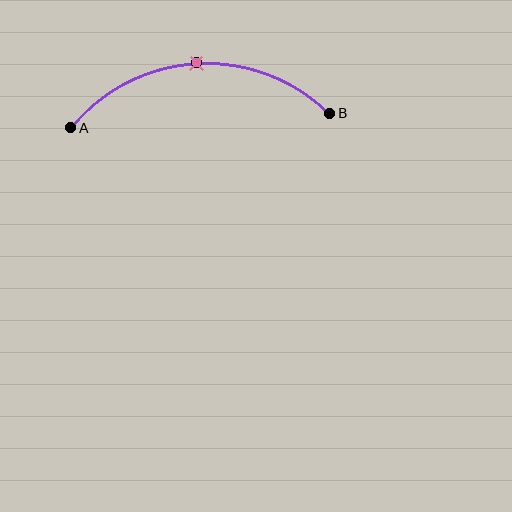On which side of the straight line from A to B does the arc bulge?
The arc bulges above the straight line connecting A and B.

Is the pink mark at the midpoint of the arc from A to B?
Yes. The pink mark lies on the arc at equal arc-length from both A and B — it is the arc midpoint.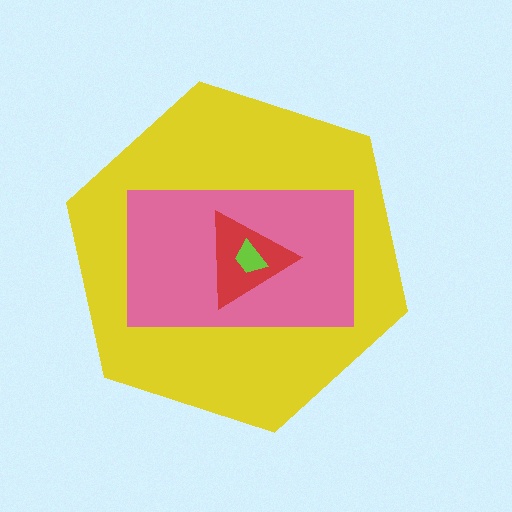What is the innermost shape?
The lime trapezoid.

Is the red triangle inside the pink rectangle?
Yes.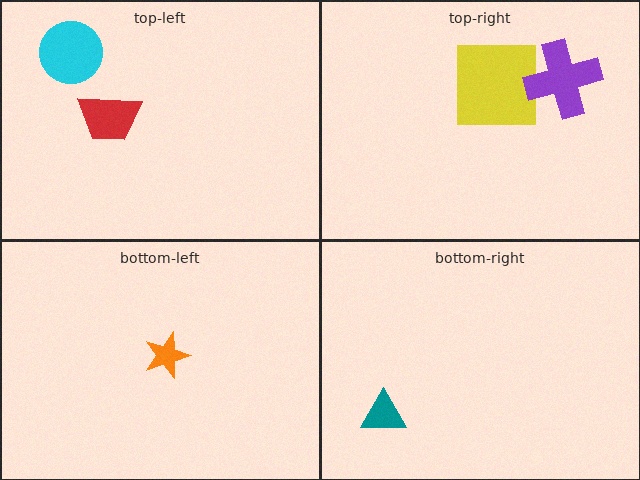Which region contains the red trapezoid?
The top-left region.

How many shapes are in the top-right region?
2.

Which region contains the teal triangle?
The bottom-right region.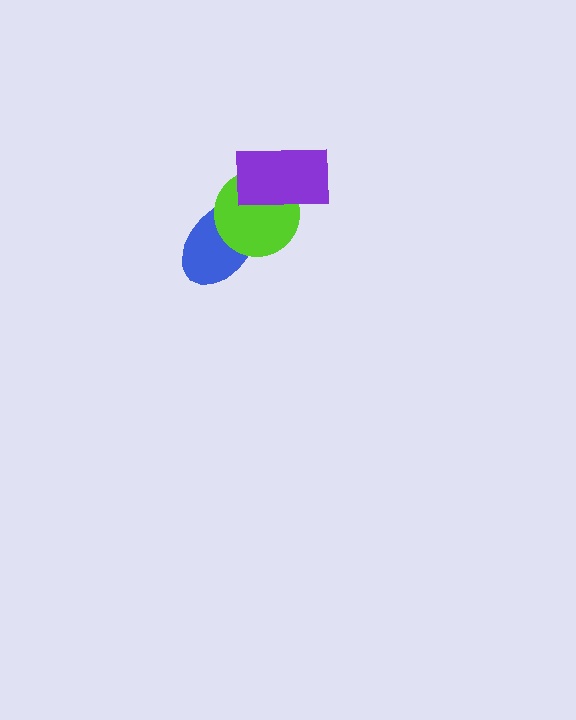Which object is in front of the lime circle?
The purple rectangle is in front of the lime circle.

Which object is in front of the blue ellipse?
The lime circle is in front of the blue ellipse.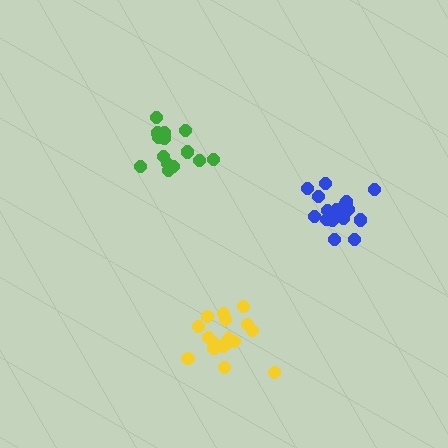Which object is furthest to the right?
The blue cluster is rightmost.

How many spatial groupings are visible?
There are 3 spatial groupings.